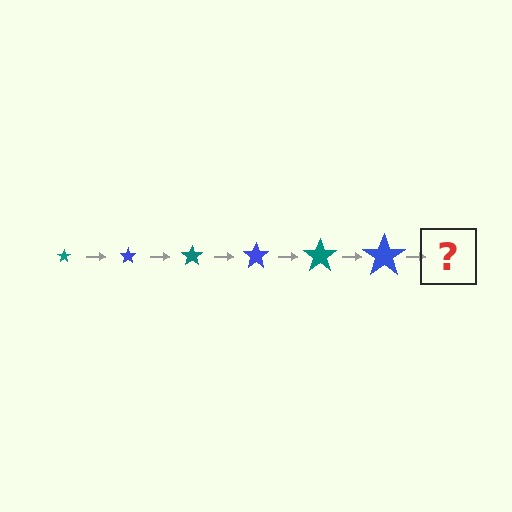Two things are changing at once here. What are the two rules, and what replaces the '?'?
The two rules are that the star grows larger each step and the color cycles through teal and blue. The '?' should be a teal star, larger than the previous one.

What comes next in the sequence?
The next element should be a teal star, larger than the previous one.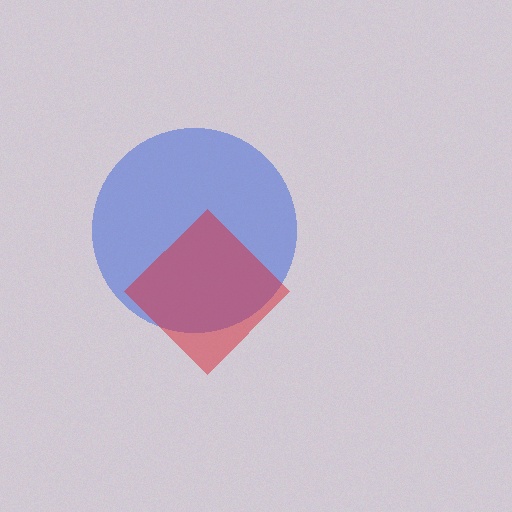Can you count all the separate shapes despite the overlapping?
Yes, there are 2 separate shapes.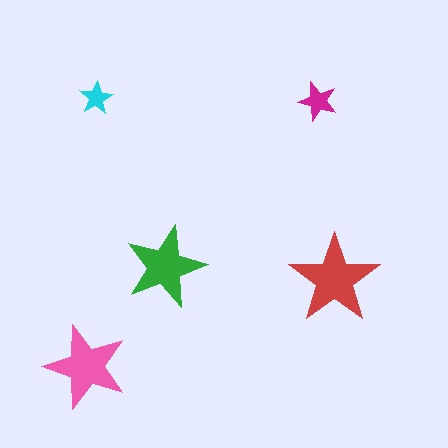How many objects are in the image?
There are 5 objects in the image.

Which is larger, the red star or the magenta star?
The red one.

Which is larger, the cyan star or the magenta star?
The magenta one.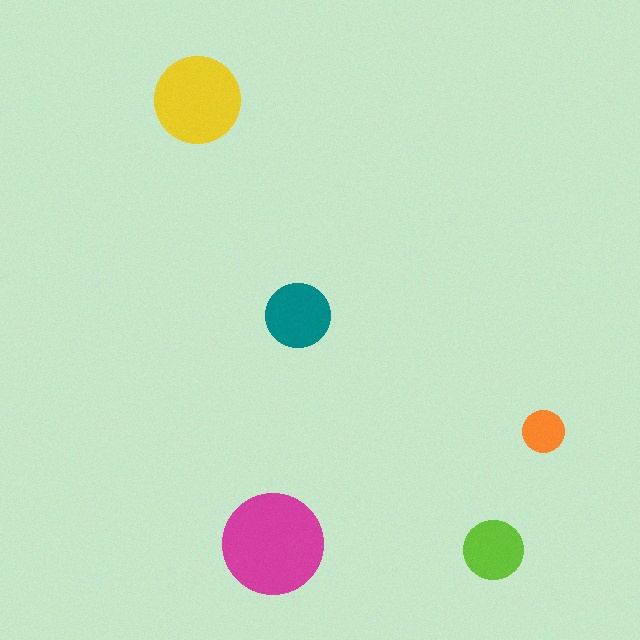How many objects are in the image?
There are 5 objects in the image.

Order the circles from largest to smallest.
the magenta one, the yellow one, the teal one, the lime one, the orange one.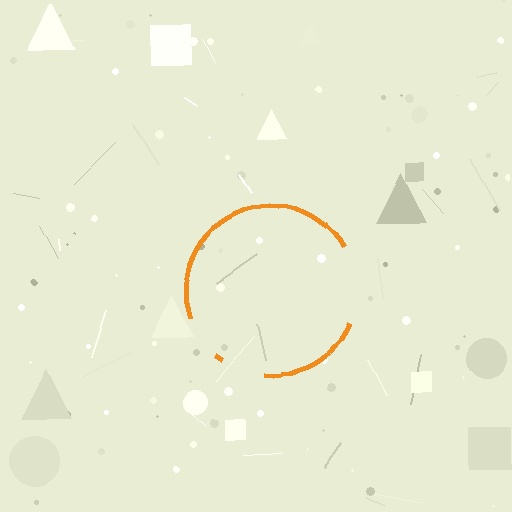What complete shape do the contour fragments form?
The contour fragments form a circle.